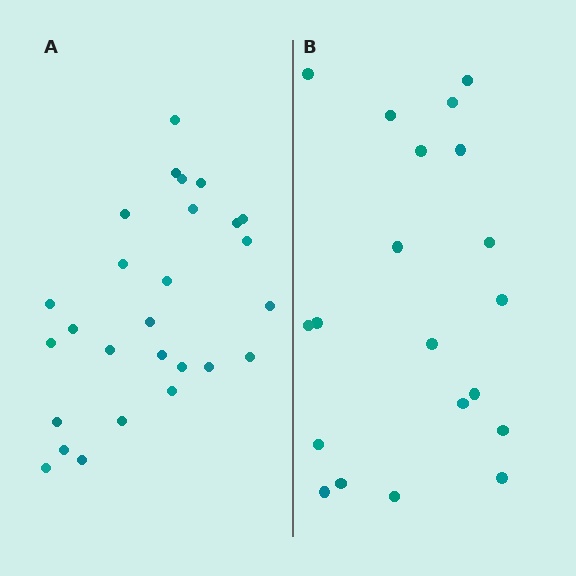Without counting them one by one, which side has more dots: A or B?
Region A (the left region) has more dots.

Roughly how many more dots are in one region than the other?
Region A has roughly 8 or so more dots than region B.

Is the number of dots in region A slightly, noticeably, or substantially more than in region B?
Region A has noticeably more, but not dramatically so. The ratio is roughly 1.4 to 1.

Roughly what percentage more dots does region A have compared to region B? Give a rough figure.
About 35% more.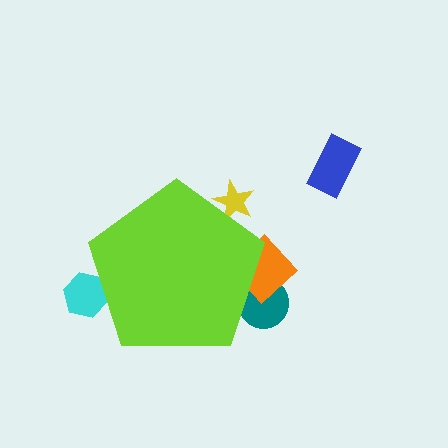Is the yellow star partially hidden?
Yes, the yellow star is partially hidden behind the lime pentagon.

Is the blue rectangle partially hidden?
No, the blue rectangle is fully visible.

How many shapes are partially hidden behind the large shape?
4 shapes are partially hidden.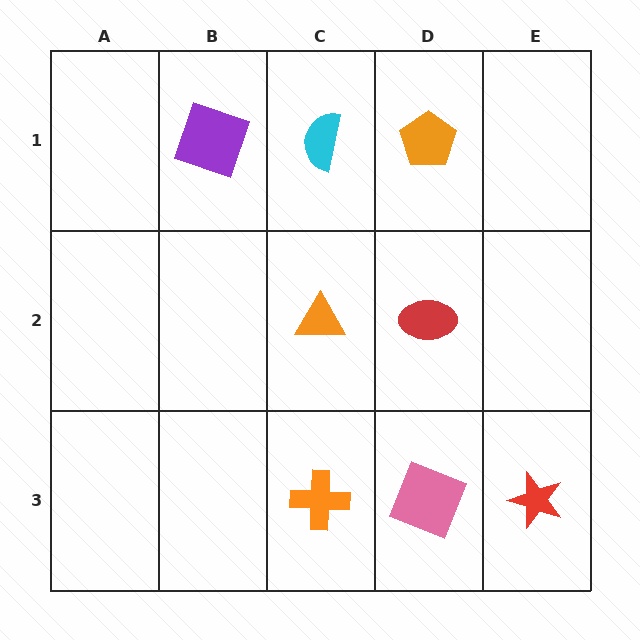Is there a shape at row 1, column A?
No, that cell is empty.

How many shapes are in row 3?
3 shapes.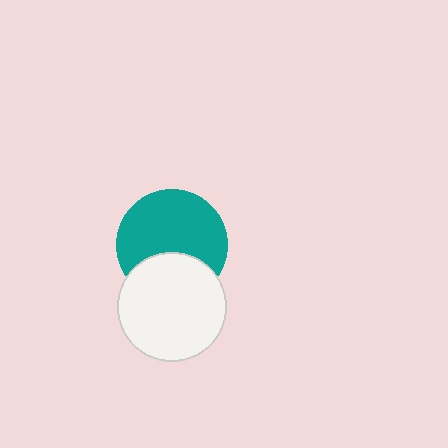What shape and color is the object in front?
The object in front is a white circle.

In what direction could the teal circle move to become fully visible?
The teal circle could move up. That would shift it out from behind the white circle entirely.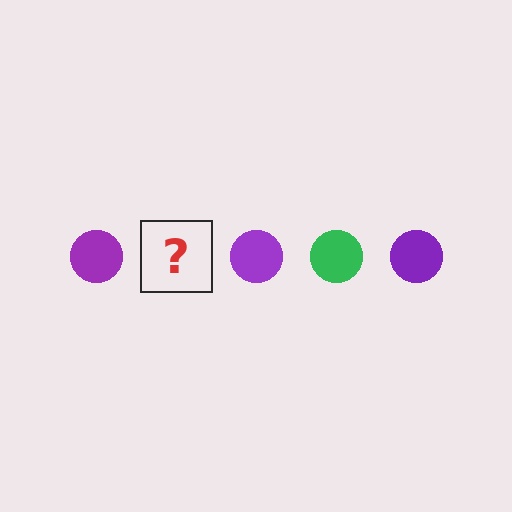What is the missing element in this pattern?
The missing element is a green circle.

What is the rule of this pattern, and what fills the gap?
The rule is that the pattern cycles through purple, green circles. The gap should be filled with a green circle.